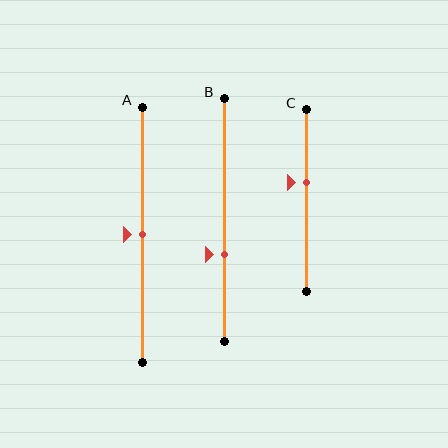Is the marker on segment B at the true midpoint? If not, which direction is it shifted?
No, the marker on segment B is shifted downward by about 14% of the segment length.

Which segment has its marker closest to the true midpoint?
Segment A has its marker closest to the true midpoint.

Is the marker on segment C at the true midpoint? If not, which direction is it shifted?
No, the marker on segment C is shifted upward by about 10% of the segment length.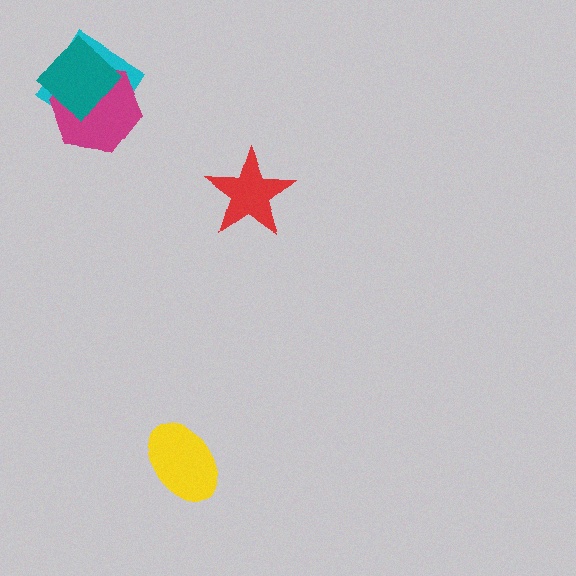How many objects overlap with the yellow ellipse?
0 objects overlap with the yellow ellipse.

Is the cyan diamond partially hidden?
Yes, it is partially covered by another shape.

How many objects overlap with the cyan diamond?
2 objects overlap with the cyan diamond.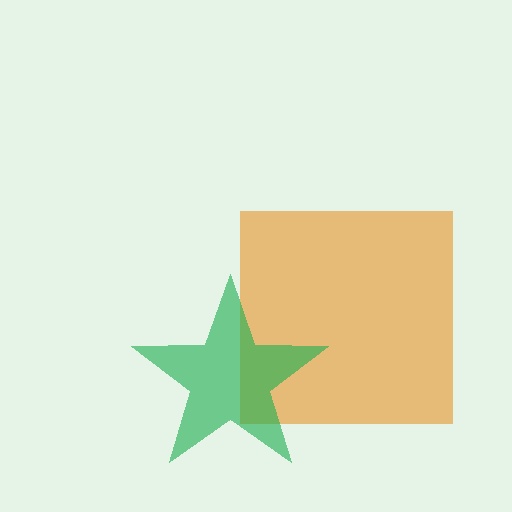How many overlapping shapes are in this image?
There are 2 overlapping shapes in the image.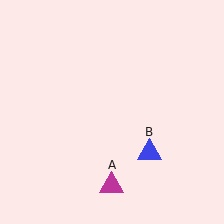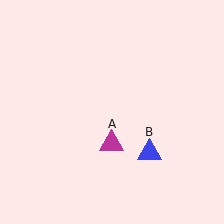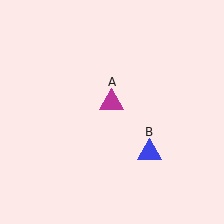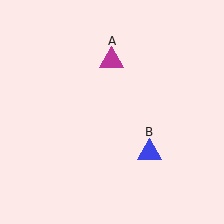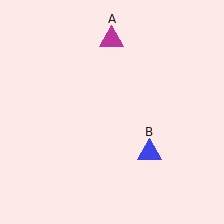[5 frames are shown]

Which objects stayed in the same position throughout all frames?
Blue triangle (object B) remained stationary.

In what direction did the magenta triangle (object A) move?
The magenta triangle (object A) moved up.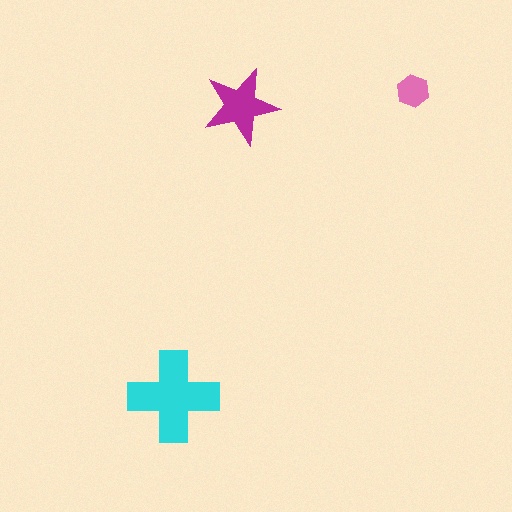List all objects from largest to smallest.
The cyan cross, the magenta star, the pink hexagon.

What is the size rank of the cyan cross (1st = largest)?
1st.